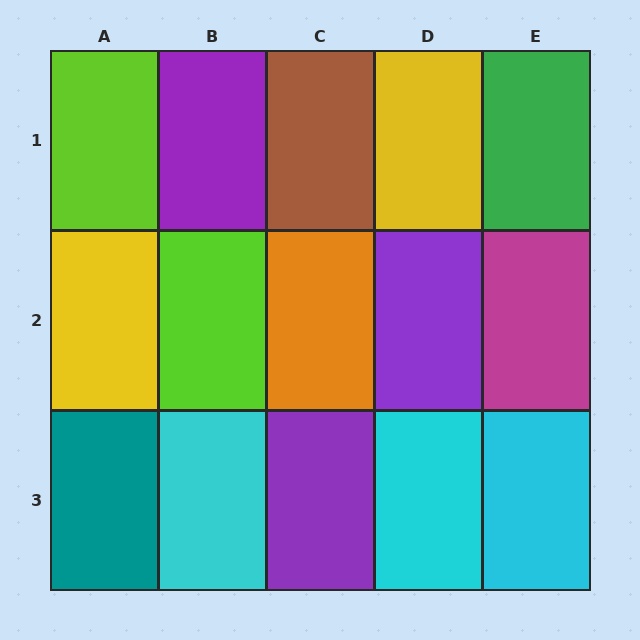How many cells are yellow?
2 cells are yellow.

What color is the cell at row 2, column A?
Yellow.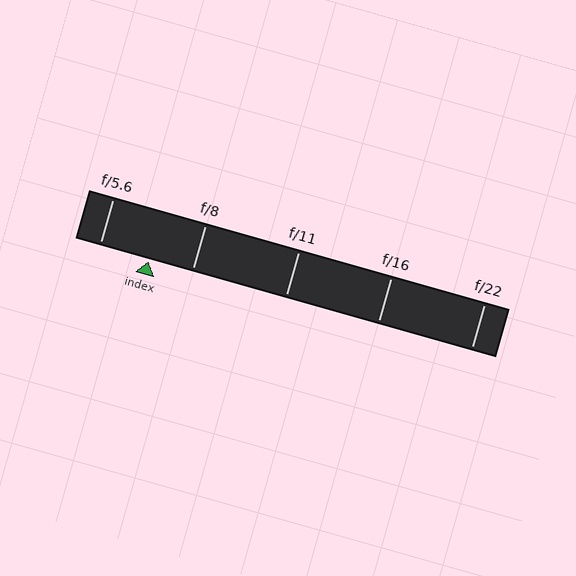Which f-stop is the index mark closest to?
The index mark is closest to f/8.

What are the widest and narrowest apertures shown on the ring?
The widest aperture shown is f/5.6 and the narrowest is f/22.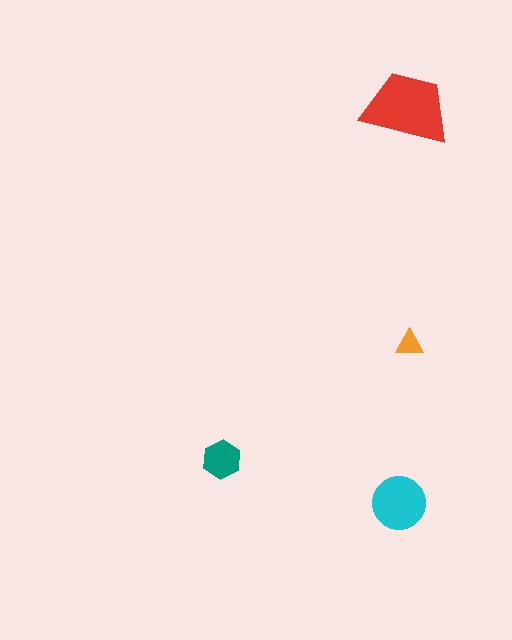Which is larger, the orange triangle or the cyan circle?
The cyan circle.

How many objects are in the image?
There are 4 objects in the image.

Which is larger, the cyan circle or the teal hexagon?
The cyan circle.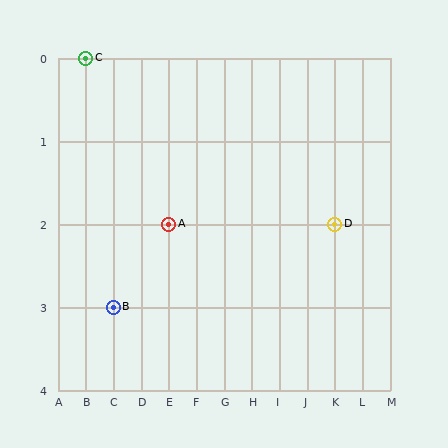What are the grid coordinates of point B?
Point B is at grid coordinates (C, 3).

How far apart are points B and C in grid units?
Points B and C are 1 column and 3 rows apart (about 3.2 grid units diagonally).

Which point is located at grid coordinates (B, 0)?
Point C is at (B, 0).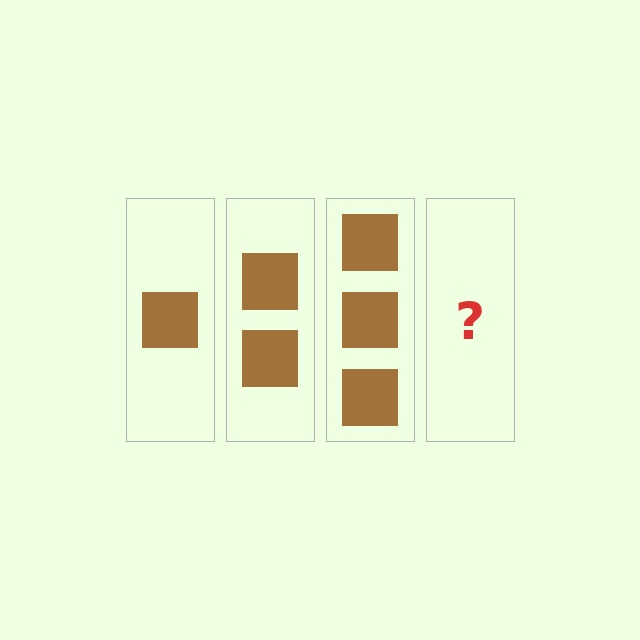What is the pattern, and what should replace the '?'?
The pattern is that each step adds one more square. The '?' should be 4 squares.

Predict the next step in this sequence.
The next step is 4 squares.